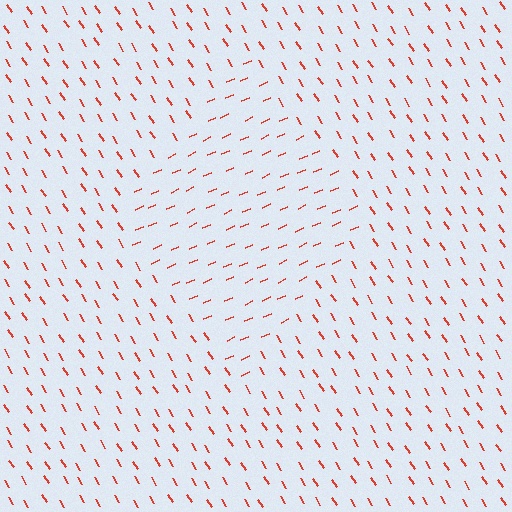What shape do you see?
I see a diamond.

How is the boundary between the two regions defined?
The boundary is defined purely by a change in line orientation (approximately 81 degrees difference). All lines are the same color and thickness.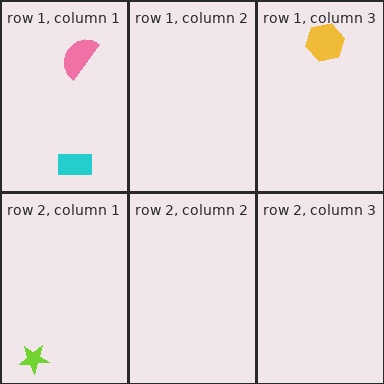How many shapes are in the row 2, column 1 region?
1.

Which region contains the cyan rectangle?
The row 1, column 1 region.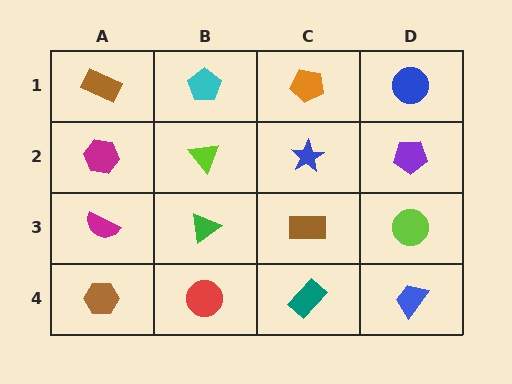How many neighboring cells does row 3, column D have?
3.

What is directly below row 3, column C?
A teal rectangle.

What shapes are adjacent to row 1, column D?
A purple pentagon (row 2, column D), an orange pentagon (row 1, column C).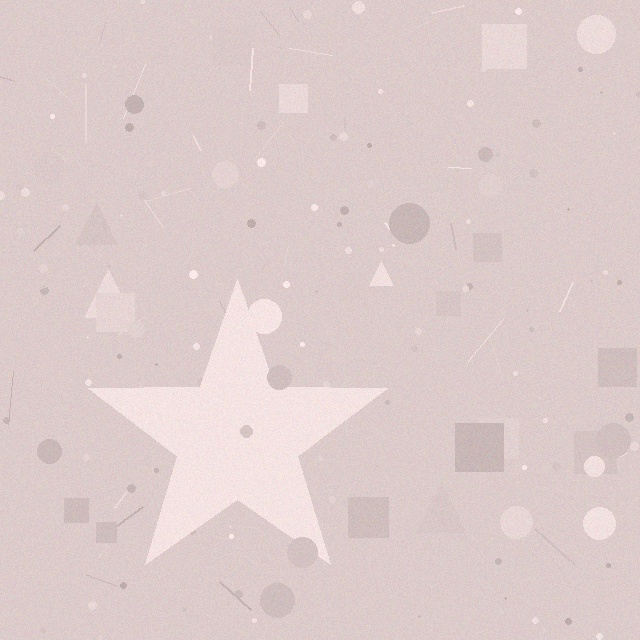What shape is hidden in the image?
A star is hidden in the image.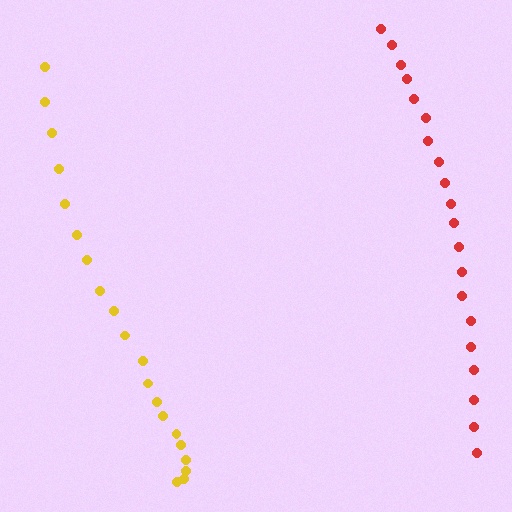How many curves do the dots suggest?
There are 2 distinct paths.